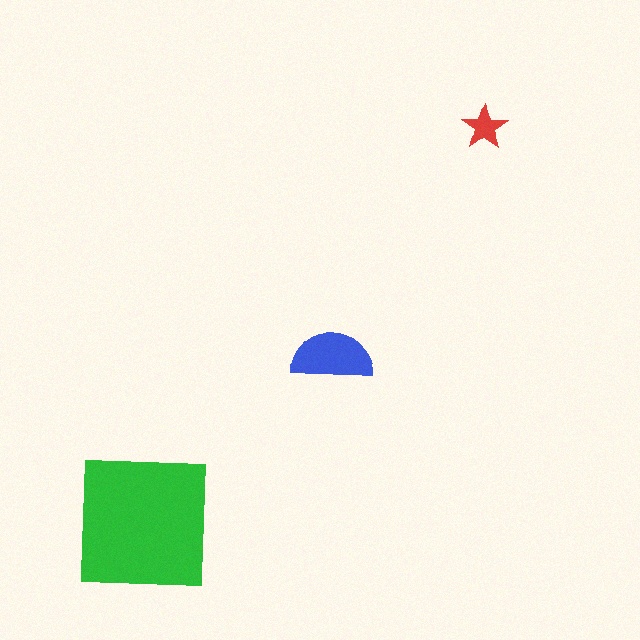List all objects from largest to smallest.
The green square, the blue semicircle, the red star.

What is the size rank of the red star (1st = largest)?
3rd.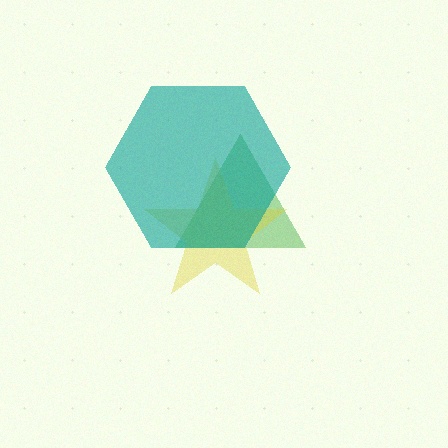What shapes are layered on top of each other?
The layered shapes are: a green triangle, a yellow star, a teal hexagon.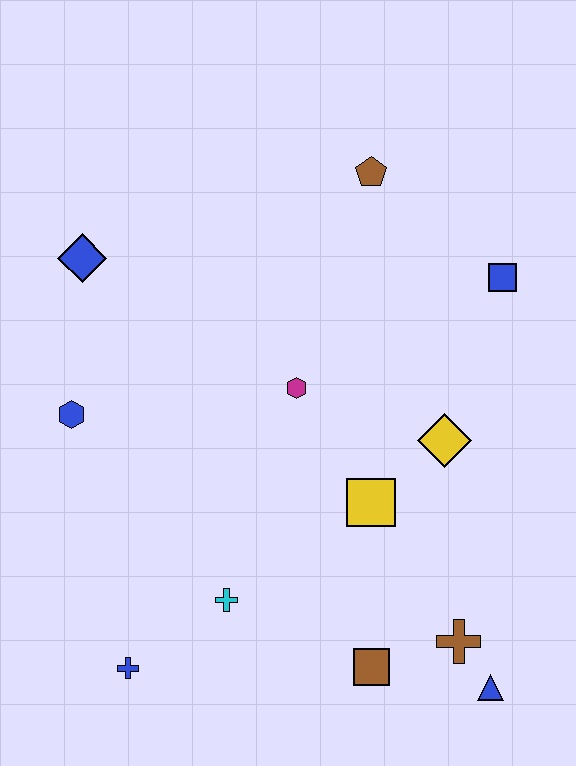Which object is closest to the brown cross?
The blue triangle is closest to the brown cross.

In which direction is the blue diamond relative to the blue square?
The blue diamond is to the left of the blue square.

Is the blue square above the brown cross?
Yes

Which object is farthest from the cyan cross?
The brown pentagon is farthest from the cyan cross.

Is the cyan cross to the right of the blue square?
No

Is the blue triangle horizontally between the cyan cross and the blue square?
Yes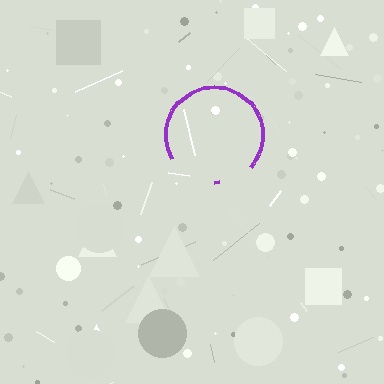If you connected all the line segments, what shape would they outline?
They would outline a circle.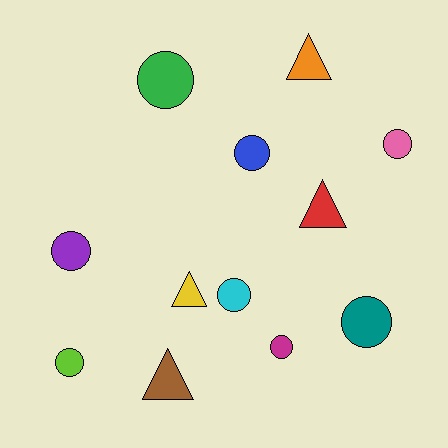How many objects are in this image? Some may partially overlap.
There are 12 objects.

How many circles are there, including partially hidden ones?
There are 8 circles.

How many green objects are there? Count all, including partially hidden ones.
There is 1 green object.